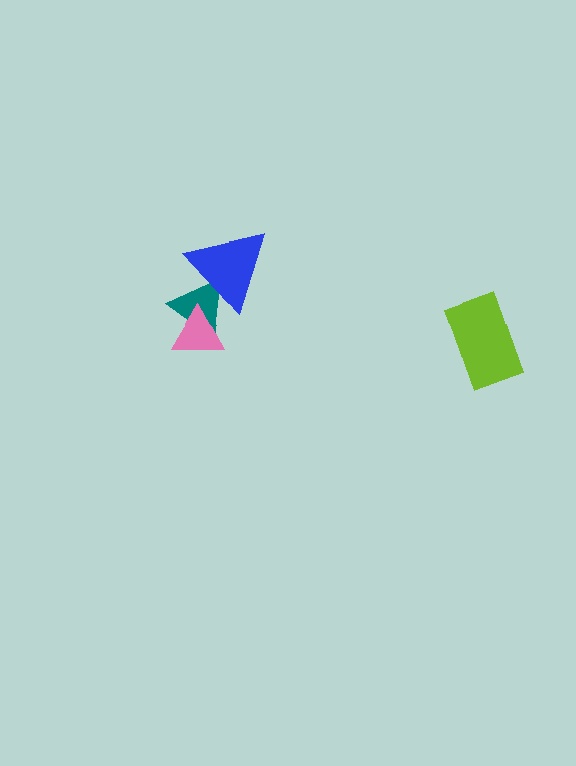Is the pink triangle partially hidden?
No, no other shape covers it.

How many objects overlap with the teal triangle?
2 objects overlap with the teal triangle.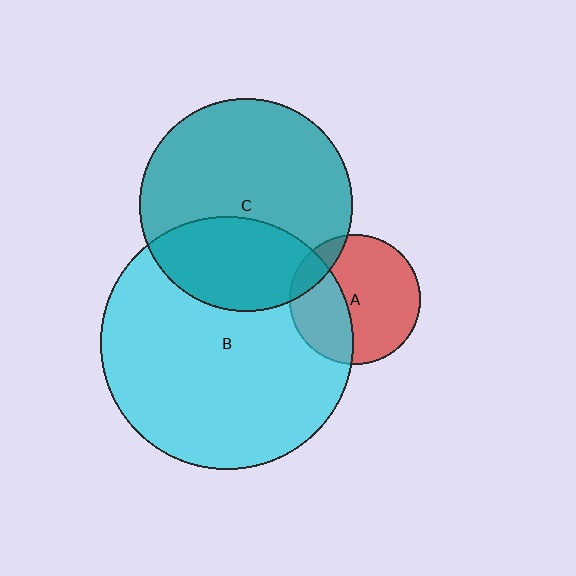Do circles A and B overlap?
Yes.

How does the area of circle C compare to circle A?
Approximately 2.7 times.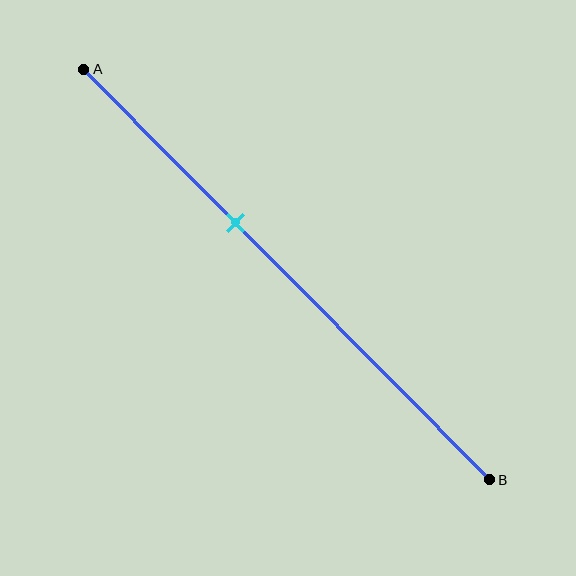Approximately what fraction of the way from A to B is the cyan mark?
The cyan mark is approximately 35% of the way from A to B.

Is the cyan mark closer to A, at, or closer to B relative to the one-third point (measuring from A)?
The cyan mark is closer to point B than the one-third point of segment AB.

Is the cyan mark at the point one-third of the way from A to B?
No, the mark is at about 35% from A, not at the 33% one-third point.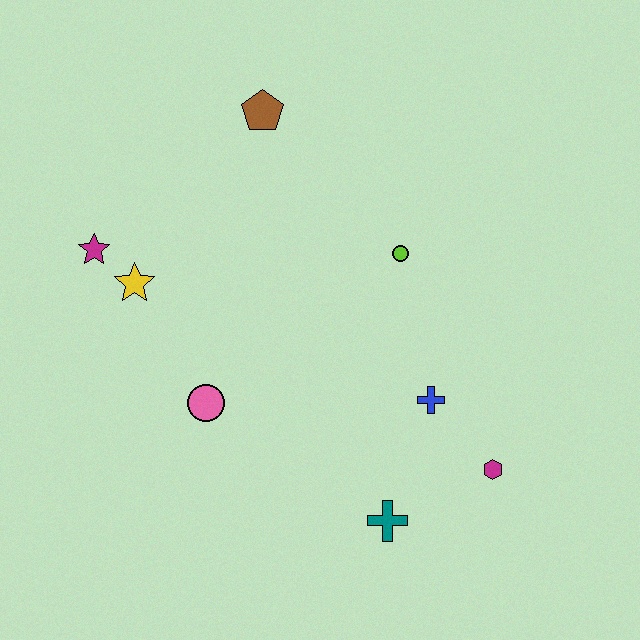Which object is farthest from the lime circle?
The magenta star is farthest from the lime circle.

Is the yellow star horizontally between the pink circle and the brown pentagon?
No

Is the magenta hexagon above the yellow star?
No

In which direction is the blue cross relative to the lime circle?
The blue cross is below the lime circle.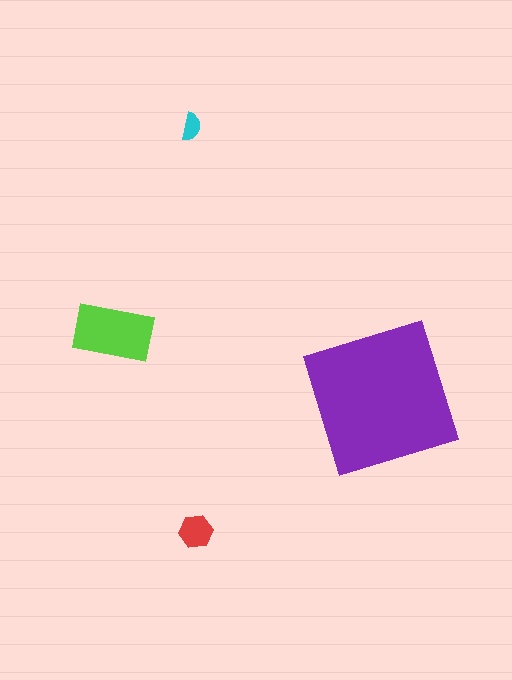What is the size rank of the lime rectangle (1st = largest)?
2nd.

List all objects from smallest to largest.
The cyan semicircle, the red hexagon, the lime rectangle, the purple square.